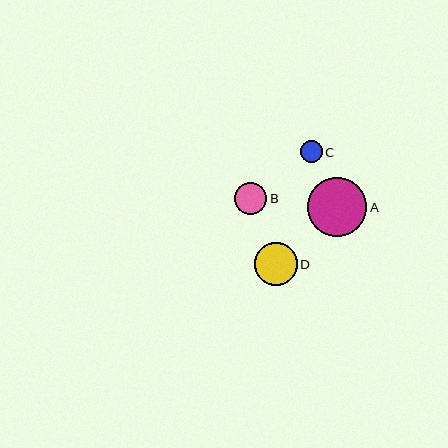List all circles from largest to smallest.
From largest to smallest: A, D, B, C.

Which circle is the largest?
Circle A is the largest with a size of approximately 60 pixels.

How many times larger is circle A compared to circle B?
Circle A is approximately 1.8 times the size of circle B.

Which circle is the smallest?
Circle C is the smallest with a size of approximately 22 pixels.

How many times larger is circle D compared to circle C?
Circle D is approximately 2.0 times the size of circle C.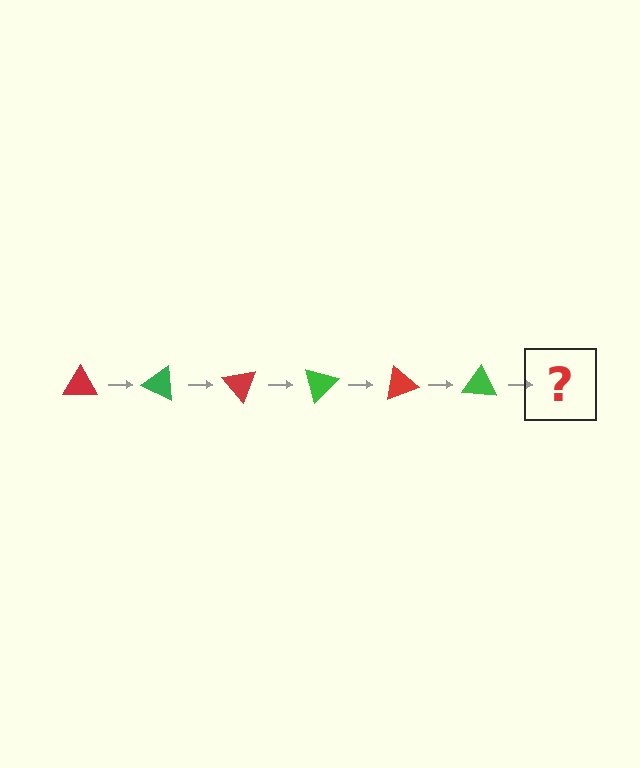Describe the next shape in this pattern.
It should be a red triangle, rotated 150 degrees from the start.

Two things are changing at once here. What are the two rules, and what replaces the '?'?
The two rules are that it rotates 25 degrees each step and the color cycles through red and green. The '?' should be a red triangle, rotated 150 degrees from the start.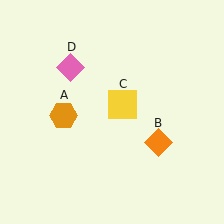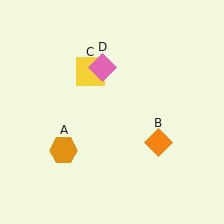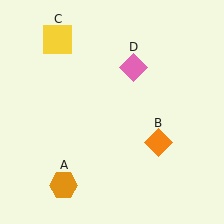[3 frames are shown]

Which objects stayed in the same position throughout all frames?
Orange diamond (object B) remained stationary.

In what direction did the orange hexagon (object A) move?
The orange hexagon (object A) moved down.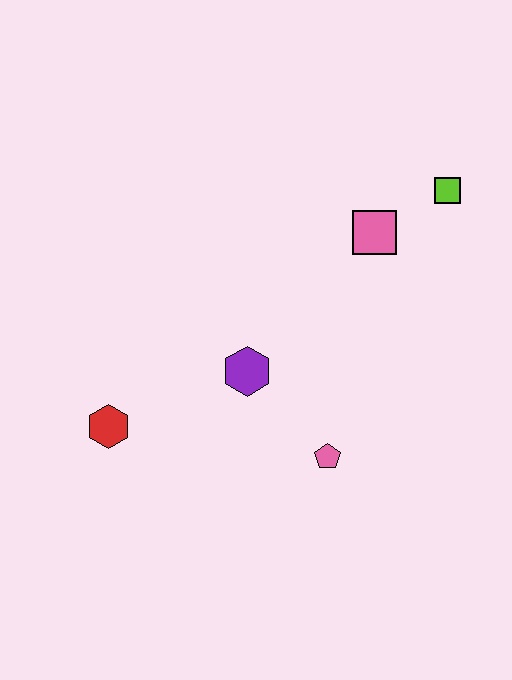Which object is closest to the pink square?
The lime square is closest to the pink square.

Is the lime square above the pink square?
Yes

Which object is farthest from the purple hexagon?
The lime square is farthest from the purple hexagon.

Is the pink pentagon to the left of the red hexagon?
No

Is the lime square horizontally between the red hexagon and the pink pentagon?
No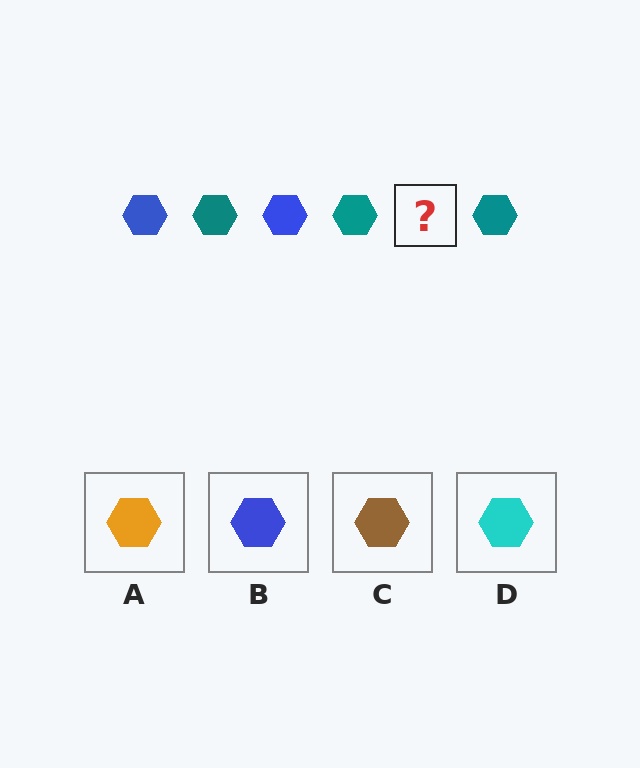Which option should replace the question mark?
Option B.